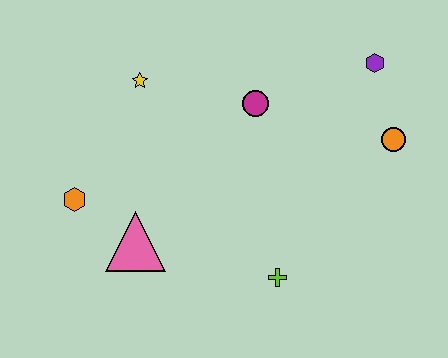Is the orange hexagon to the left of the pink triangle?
Yes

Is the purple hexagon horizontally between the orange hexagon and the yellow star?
No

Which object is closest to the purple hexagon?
The orange circle is closest to the purple hexagon.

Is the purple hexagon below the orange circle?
No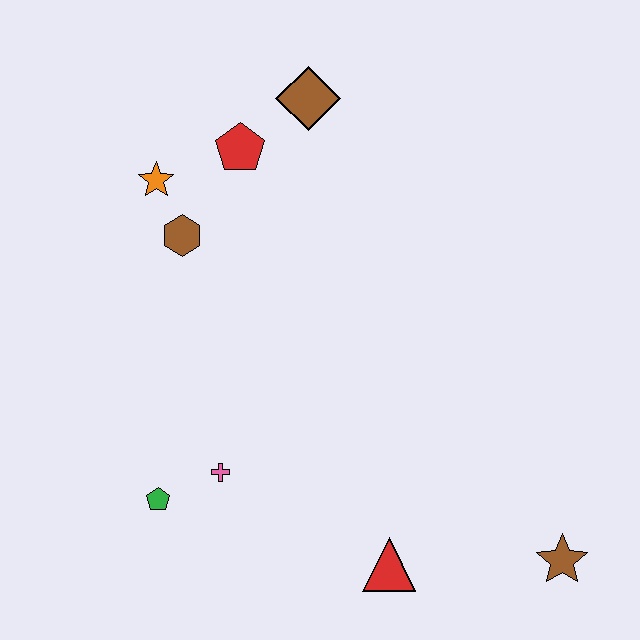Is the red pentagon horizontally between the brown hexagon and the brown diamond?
Yes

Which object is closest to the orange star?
The brown hexagon is closest to the orange star.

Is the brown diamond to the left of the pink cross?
No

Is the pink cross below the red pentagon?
Yes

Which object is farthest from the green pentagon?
The brown diamond is farthest from the green pentagon.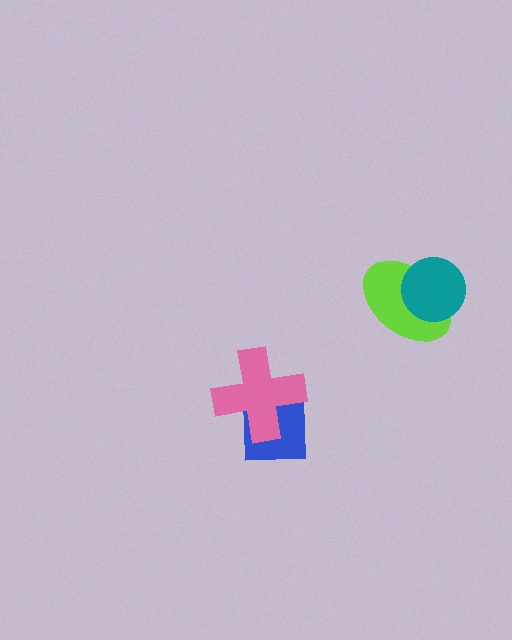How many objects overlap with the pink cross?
1 object overlaps with the pink cross.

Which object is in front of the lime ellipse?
The teal circle is in front of the lime ellipse.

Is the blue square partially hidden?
Yes, it is partially covered by another shape.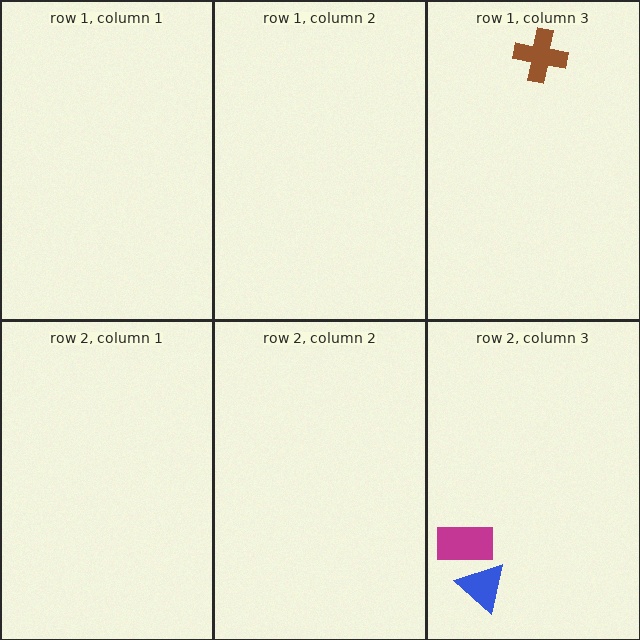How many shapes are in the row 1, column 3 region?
1.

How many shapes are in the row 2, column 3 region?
2.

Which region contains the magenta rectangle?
The row 2, column 3 region.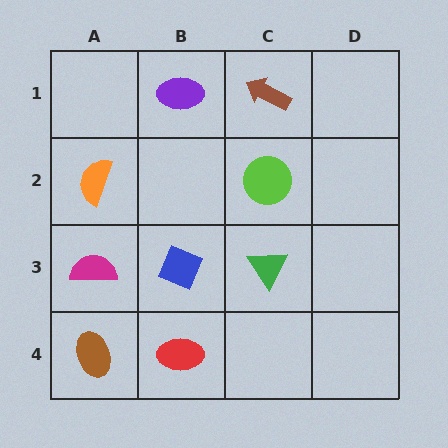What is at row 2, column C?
A lime circle.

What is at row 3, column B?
A blue diamond.